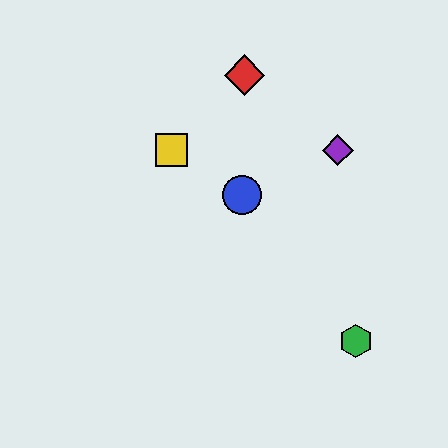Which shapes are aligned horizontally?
The yellow square, the purple diamond are aligned horizontally.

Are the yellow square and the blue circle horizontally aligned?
No, the yellow square is at y≈150 and the blue circle is at y≈195.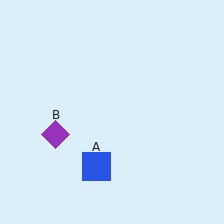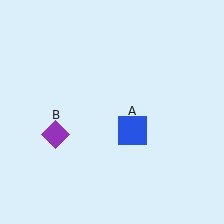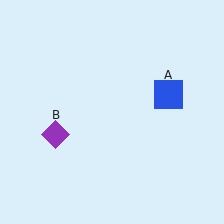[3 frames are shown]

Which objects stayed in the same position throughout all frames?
Purple diamond (object B) remained stationary.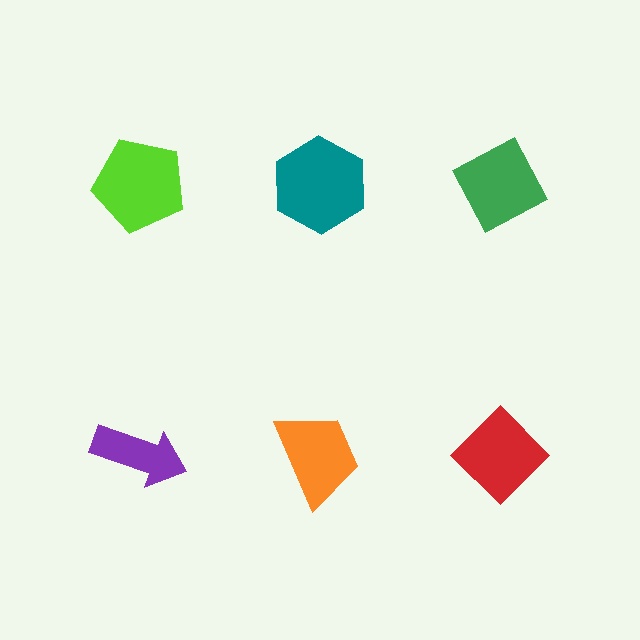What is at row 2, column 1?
A purple arrow.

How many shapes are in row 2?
3 shapes.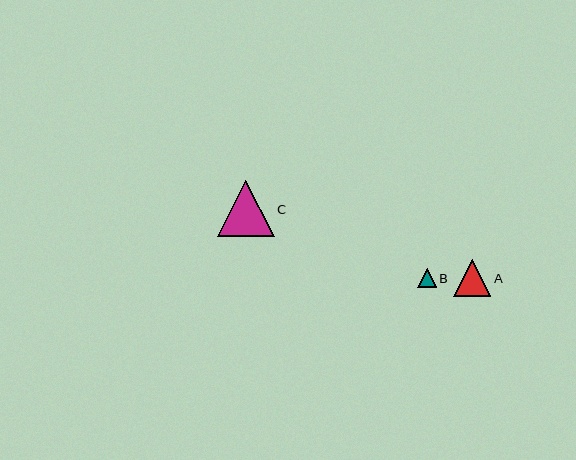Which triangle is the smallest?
Triangle B is the smallest with a size of approximately 19 pixels.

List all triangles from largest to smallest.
From largest to smallest: C, A, B.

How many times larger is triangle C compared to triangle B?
Triangle C is approximately 3.0 times the size of triangle B.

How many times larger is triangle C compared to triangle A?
Triangle C is approximately 1.5 times the size of triangle A.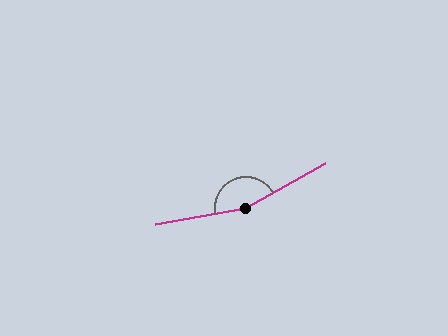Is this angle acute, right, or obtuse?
It is obtuse.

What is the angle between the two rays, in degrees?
Approximately 161 degrees.